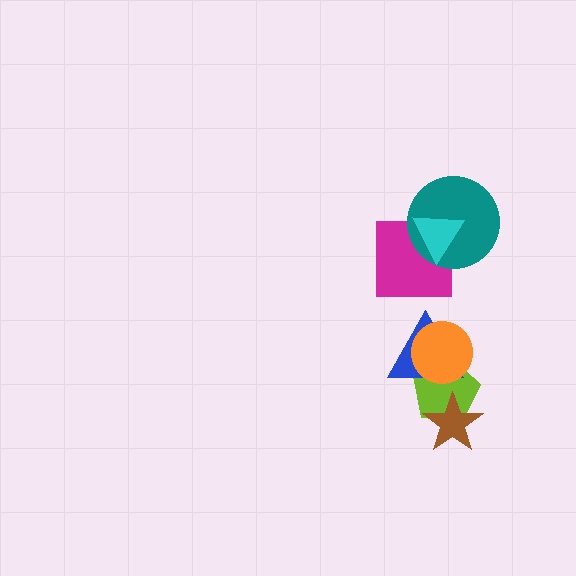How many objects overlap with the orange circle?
2 objects overlap with the orange circle.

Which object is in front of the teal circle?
The cyan triangle is in front of the teal circle.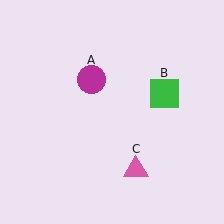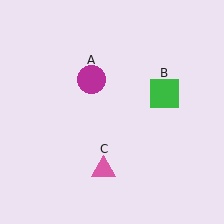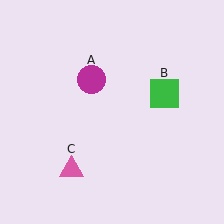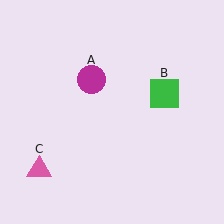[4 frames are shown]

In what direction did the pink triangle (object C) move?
The pink triangle (object C) moved left.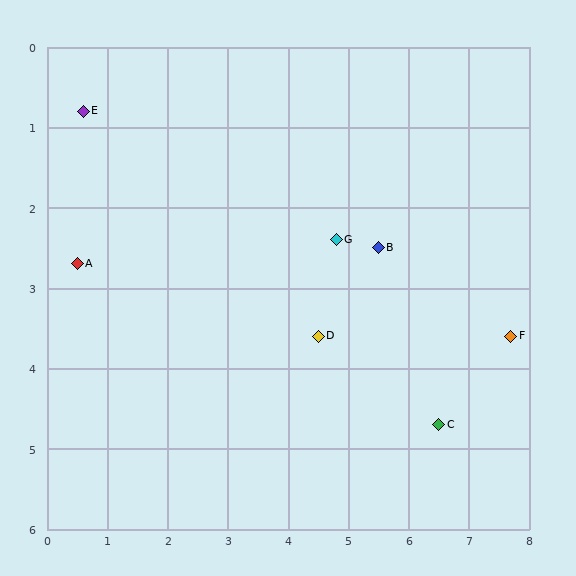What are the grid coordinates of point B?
Point B is at approximately (5.5, 2.5).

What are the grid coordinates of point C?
Point C is at approximately (6.5, 4.7).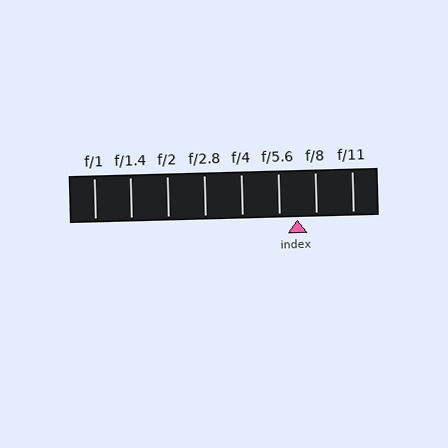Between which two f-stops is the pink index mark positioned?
The index mark is between f/5.6 and f/8.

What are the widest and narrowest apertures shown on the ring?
The widest aperture shown is f/1 and the narrowest is f/11.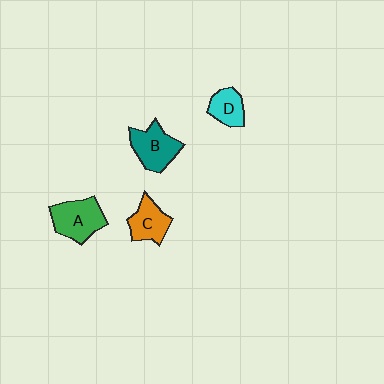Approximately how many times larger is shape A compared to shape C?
Approximately 1.3 times.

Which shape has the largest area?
Shape A (green).